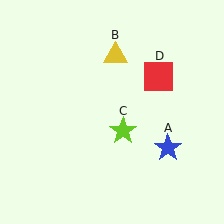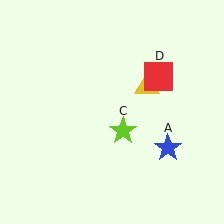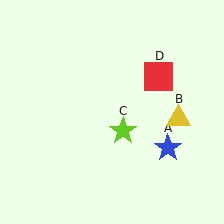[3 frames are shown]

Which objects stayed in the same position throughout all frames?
Blue star (object A) and lime star (object C) and red square (object D) remained stationary.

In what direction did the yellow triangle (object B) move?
The yellow triangle (object B) moved down and to the right.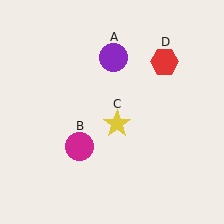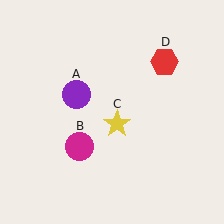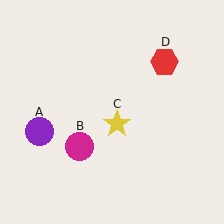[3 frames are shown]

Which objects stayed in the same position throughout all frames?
Magenta circle (object B) and yellow star (object C) and red hexagon (object D) remained stationary.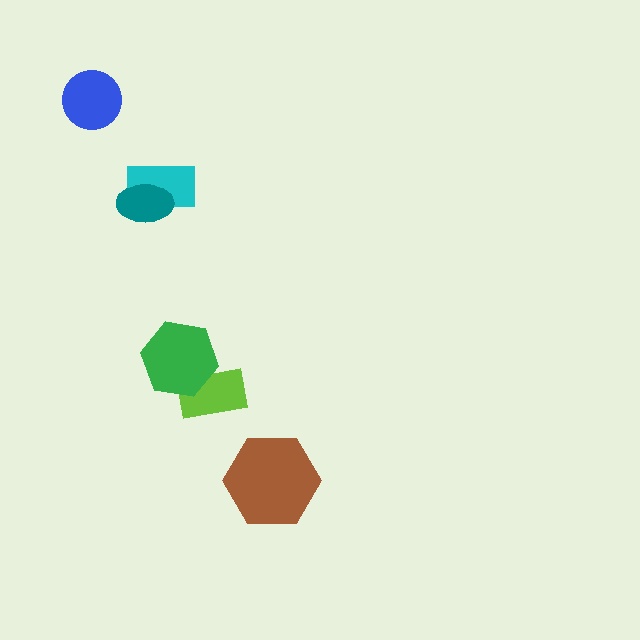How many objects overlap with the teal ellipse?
1 object overlaps with the teal ellipse.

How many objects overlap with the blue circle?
0 objects overlap with the blue circle.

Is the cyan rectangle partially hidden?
Yes, it is partially covered by another shape.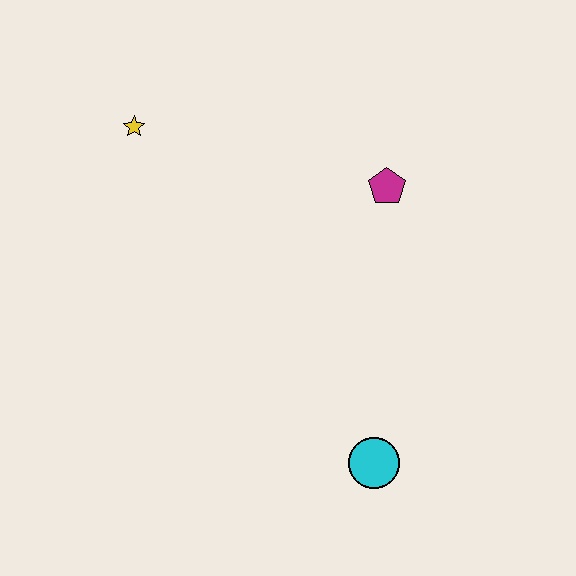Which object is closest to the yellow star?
The magenta pentagon is closest to the yellow star.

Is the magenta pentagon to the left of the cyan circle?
No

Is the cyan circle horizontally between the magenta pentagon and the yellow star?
Yes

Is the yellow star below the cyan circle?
No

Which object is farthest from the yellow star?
The cyan circle is farthest from the yellow star.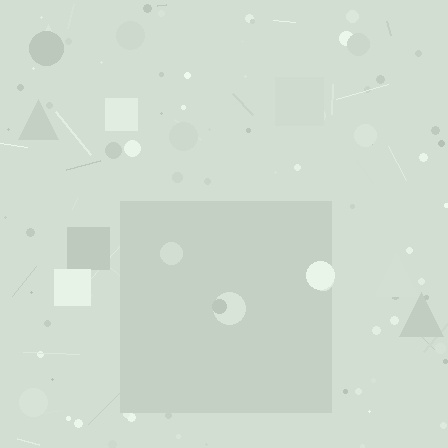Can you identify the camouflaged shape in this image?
The camouflaged shape is a square.